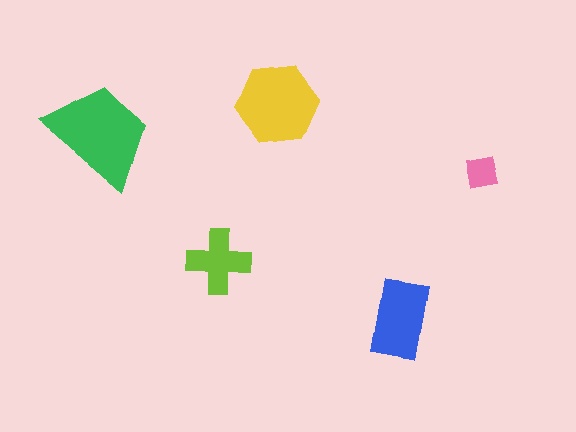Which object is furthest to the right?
The pink square is rightmost.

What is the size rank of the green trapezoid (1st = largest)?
1st.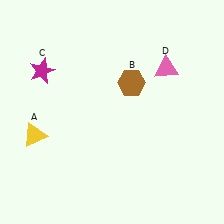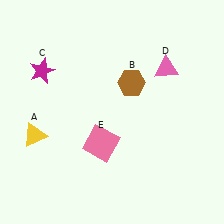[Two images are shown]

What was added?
A pink square (E) was added in Image 2.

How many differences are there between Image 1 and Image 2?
There is 1 difference between the two images.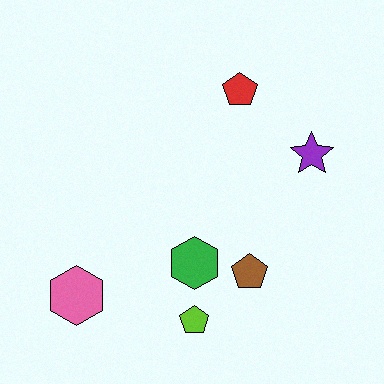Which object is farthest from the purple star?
The pink hexagon is farthest from the purple star.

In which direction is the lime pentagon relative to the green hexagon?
The lime pentagon is below the green hexagon.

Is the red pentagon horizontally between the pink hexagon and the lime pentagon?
No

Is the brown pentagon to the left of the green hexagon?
No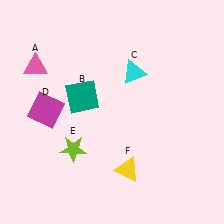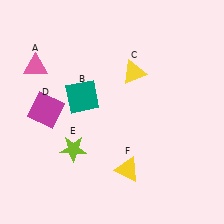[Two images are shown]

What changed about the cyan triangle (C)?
In Image 1, C is cyan. In Image 2, it changed to yellow.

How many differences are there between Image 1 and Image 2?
There is 1 difference between the two images.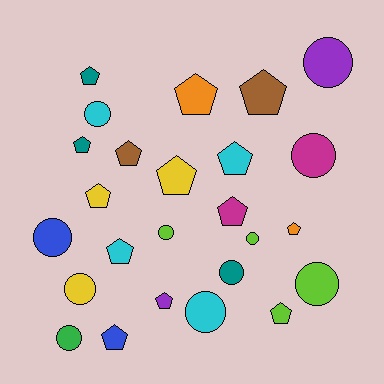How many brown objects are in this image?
There are 2 brown objects.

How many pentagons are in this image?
There are 14 pentagons.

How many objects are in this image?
There are 25 objects.